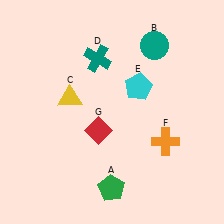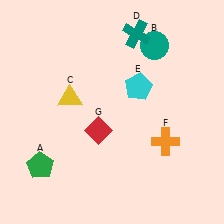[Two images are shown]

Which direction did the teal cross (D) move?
The teal cross (D) moved right.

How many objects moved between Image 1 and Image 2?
2 objects moved between the two images.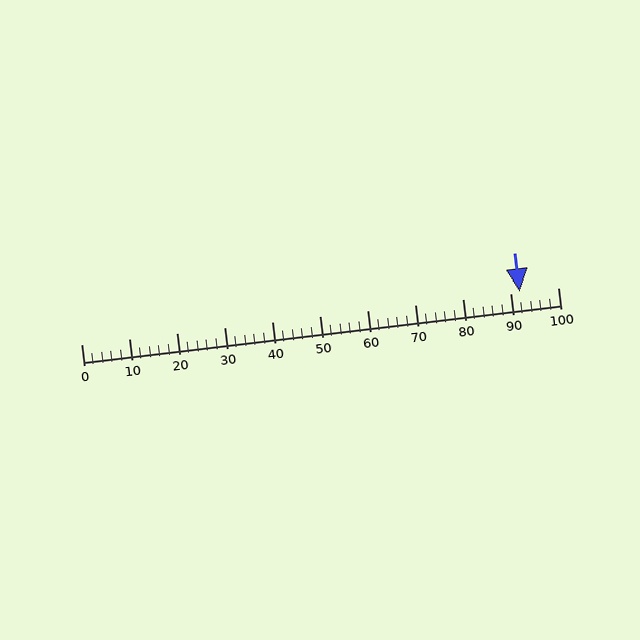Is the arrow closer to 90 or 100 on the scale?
The arrow is closer to 90.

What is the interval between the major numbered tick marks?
The major tick marks are spaced 10 units apart.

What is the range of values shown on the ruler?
The ruler shows values from 0 to 100.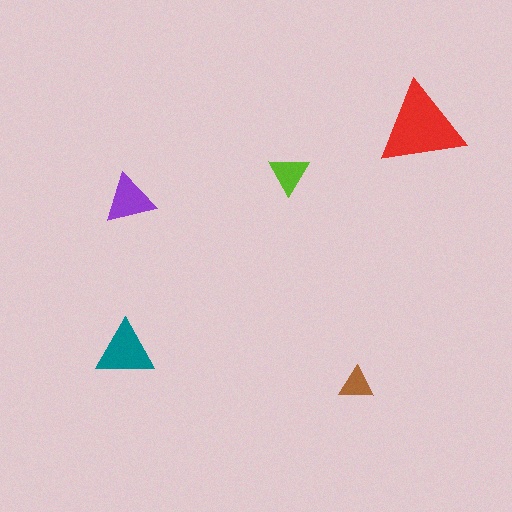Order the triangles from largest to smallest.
the red one, the teal one, the purple one, the lime one, the brown one.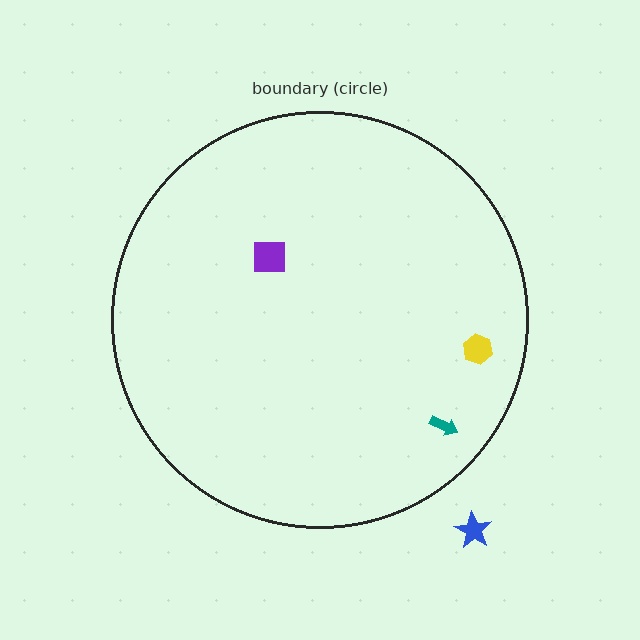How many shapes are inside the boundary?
3 inside, 1 outside.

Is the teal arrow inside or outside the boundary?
Inside.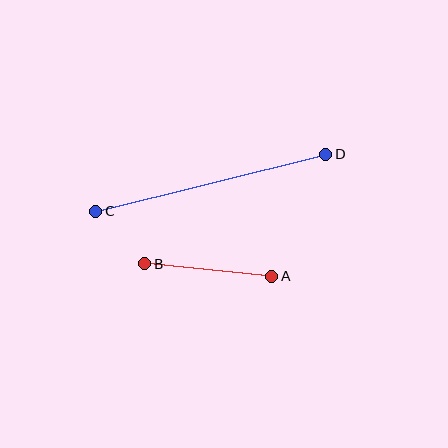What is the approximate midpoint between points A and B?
The midpoint is at approximately (208, 270) pixels.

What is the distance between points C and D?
The distance is approximately 237 pixels.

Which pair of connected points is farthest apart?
Points C and D are farthest apart.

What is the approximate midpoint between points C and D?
The midpoint is at approximately (211, 183) pixels.